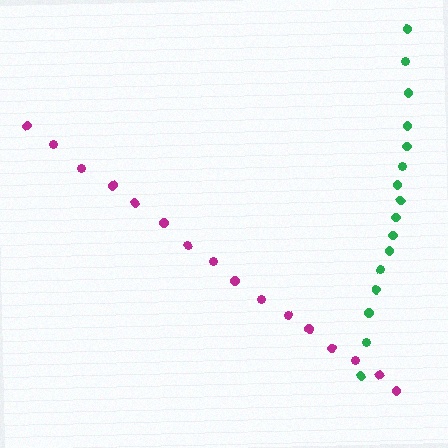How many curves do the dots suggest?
There are 2 distinct paths.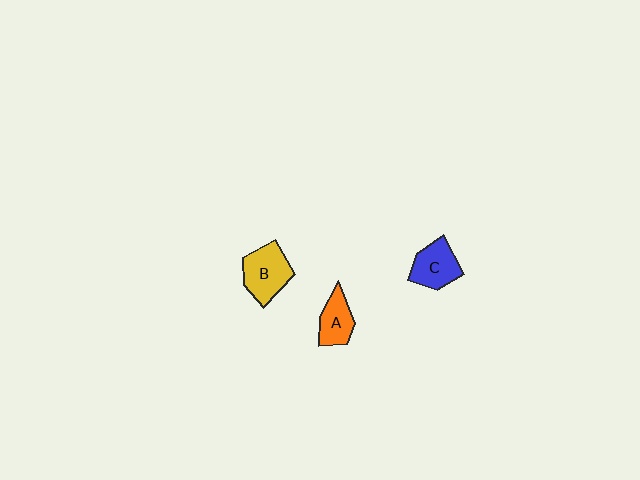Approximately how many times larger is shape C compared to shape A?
Approximately 1.2 times.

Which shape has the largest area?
Shape B (yellow).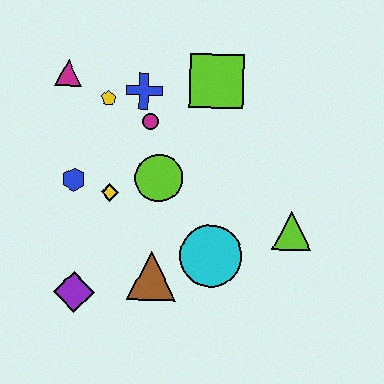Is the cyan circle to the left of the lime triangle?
Yes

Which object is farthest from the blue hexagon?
The lime triangle is farthest from the blue hexagon.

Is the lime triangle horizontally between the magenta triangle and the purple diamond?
No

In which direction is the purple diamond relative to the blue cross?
The purple diamond is below the blue cross.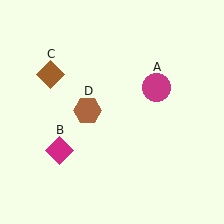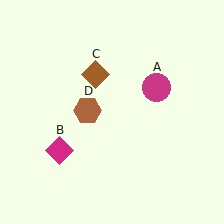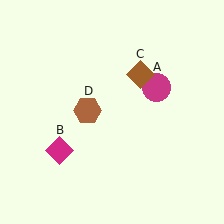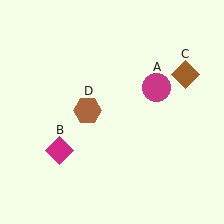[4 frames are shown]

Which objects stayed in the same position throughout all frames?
Magenta circle (object A) and magenta diamond (object B) and brown hexagon (object D) remained stationary.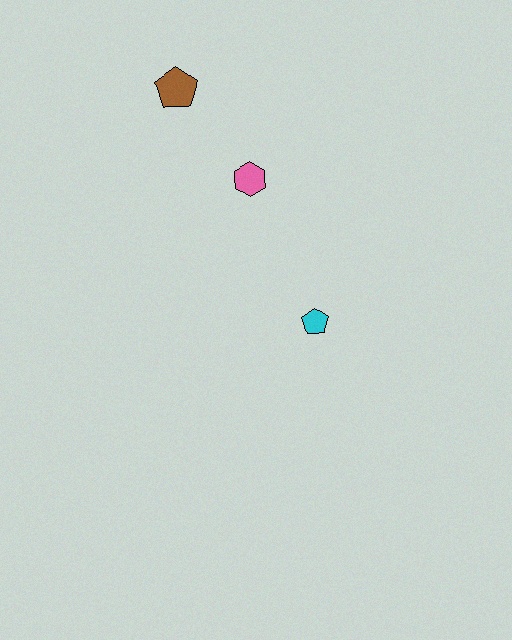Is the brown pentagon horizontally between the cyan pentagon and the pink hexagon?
No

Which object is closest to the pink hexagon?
The brown pentagon is closest to the pink hexagon.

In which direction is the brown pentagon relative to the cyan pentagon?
The brown pentagon is above the cyan pentagon.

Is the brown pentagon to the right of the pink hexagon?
No